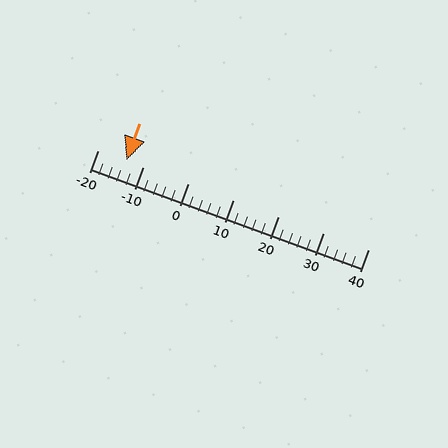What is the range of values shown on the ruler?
The ruler shows values from -20 to 40.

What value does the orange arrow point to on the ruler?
The orange arrow points to approximately -14.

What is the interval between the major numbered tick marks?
The major tick marks are spaced 10 units apart.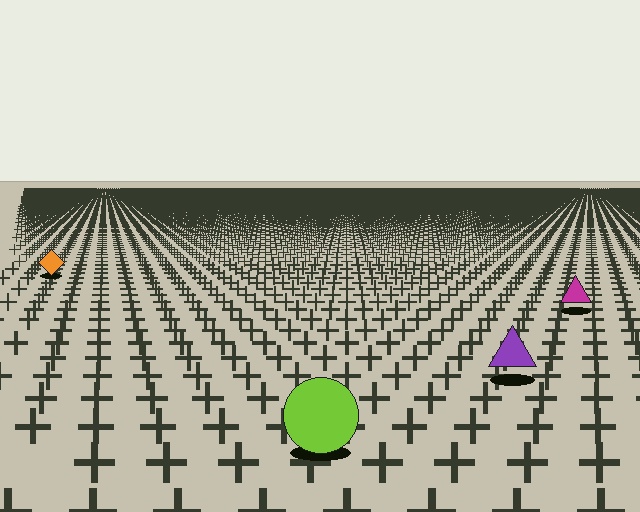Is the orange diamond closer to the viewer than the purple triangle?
No. The purple triangle is closer — you can tell from the texture gradient: the ground texture is coarser near it.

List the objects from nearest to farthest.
From nearest to farthest: the lime circle, the purple triangle, the magenta triangle, the orange diamond.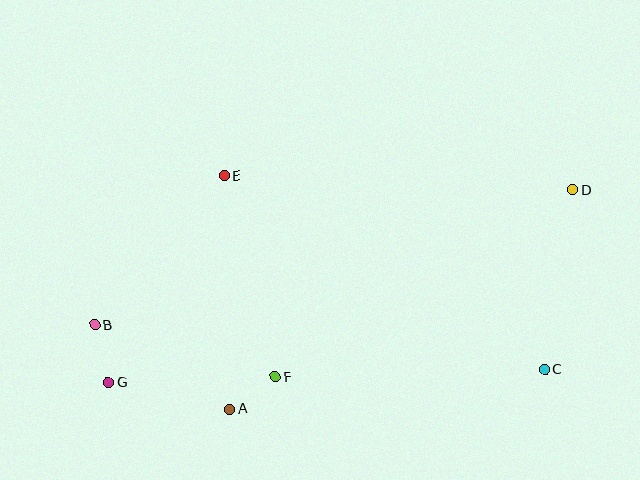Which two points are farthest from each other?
Points D and G are farthest from each other.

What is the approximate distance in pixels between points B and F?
The distance between B and F is approximately 188 pixels.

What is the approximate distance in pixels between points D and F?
The distance between D and F is approximately 351 pixels.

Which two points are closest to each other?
Points A and F are closest to each other.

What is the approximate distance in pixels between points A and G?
The distance between A and G is approximately 124 pixels.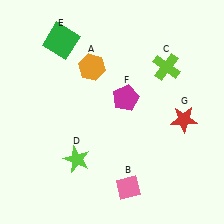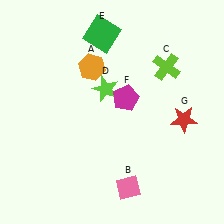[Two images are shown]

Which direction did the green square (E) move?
The green square (E) moved right.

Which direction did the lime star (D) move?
The lime star (D) moved up.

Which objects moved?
The objects that moved are: the lime star (D), the green square (E).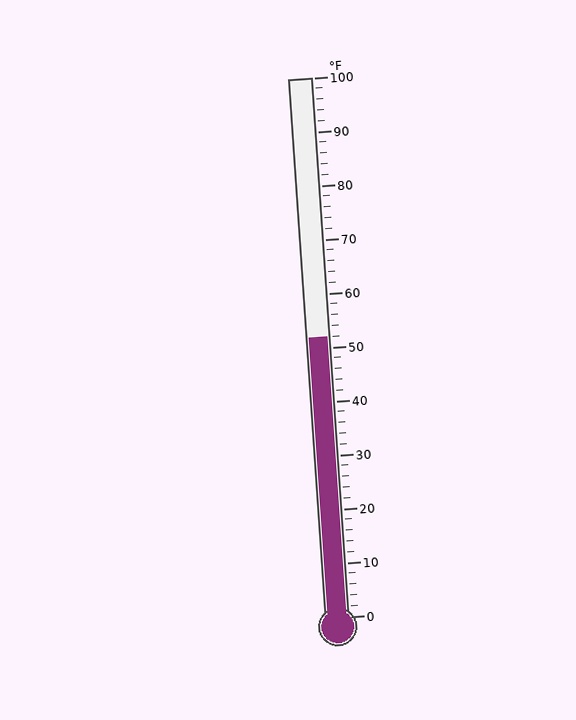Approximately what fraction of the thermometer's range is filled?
The thermometer is filled to approximately 50% of its range.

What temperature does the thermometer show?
The thermometer shows approximately 52°F.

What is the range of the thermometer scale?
The thermometer scale ranges from 0°F to 100°F.